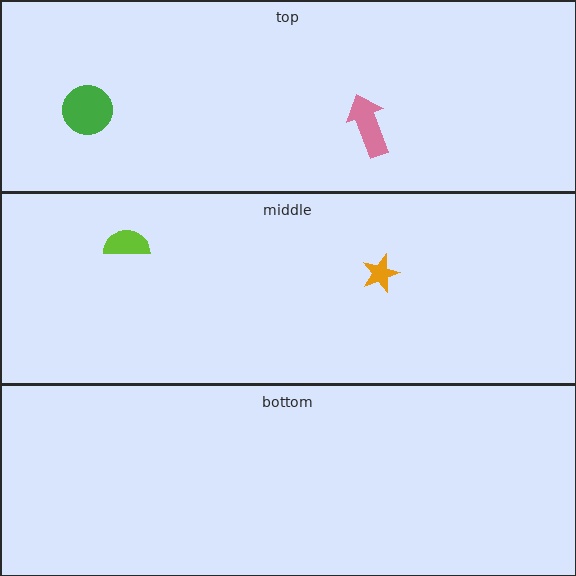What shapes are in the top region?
The pink arrow, the green circle.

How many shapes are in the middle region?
2.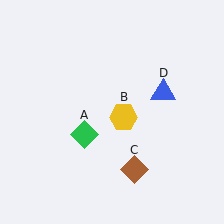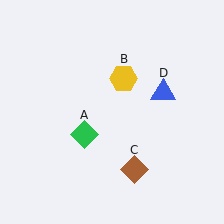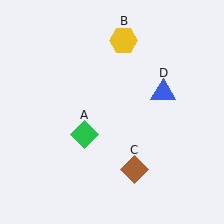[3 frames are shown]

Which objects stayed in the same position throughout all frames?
Green diamond (object A) and brown diamond (object C) and blue triangle (object D) remained stationary.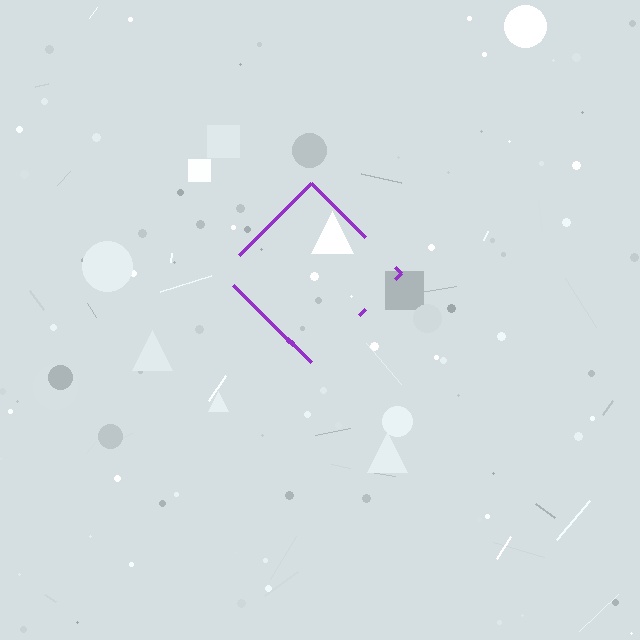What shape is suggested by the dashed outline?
The dashed outline suggests a diamond.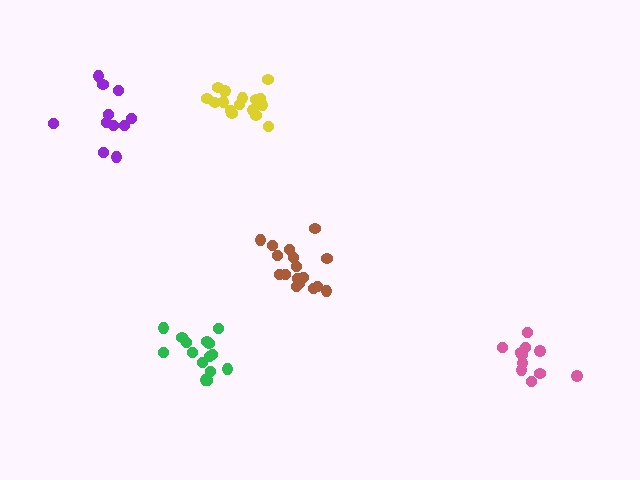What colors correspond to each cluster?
The clusters are colored: brown, pink, purple, yellow, green.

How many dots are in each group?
Group 1: 17 dots, Group 2: 11 dots, Group 3: 11 dots, Group 4: 16 dots, Group 5: 15 dots (70 total).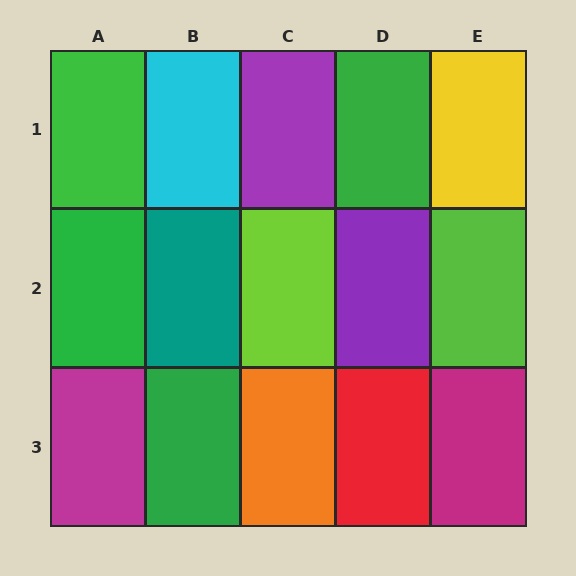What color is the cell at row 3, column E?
Magenta.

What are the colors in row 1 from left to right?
Green, cyan, purple, green, yellow.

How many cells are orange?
1 cell is orange.